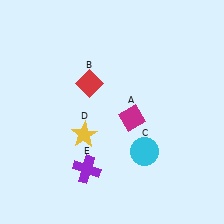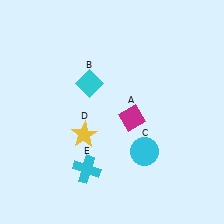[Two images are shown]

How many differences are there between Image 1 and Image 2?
There are 2 differences between the two images.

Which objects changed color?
B changed from red to cyan. E changed from purple to cyan.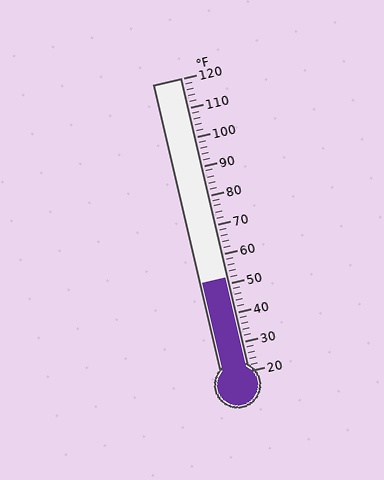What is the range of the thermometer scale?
The thermometer scale ranges from 20°F to 120°F.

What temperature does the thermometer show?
The thermometer shows approximately 52°F.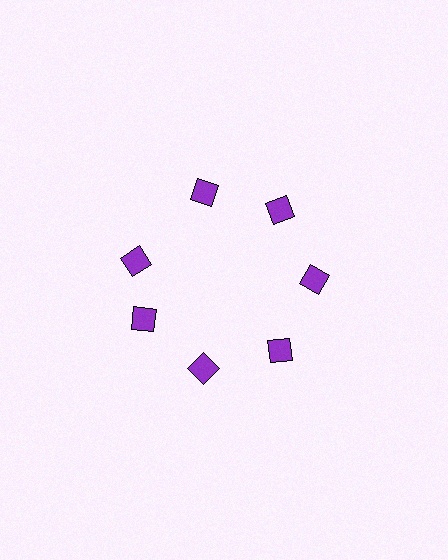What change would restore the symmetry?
The symmetry would be restored by rotating it back into even spacing with its neighbors so that all 7 diamonds sit at equal angles and equal distance from the center.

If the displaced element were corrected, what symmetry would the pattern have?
It would have 7-fold rotational symmetry — the pattern would map onto itself every 51 degrees.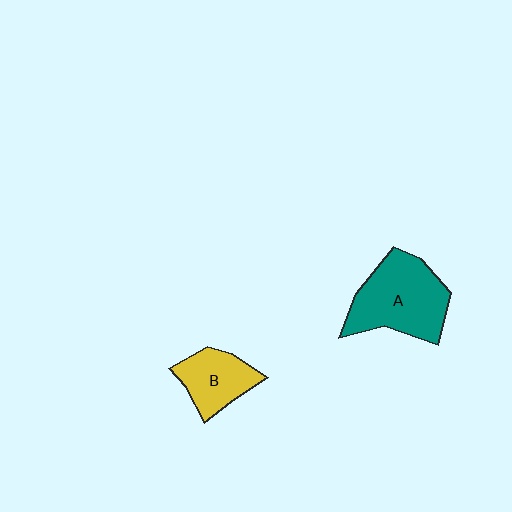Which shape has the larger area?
Shape A (teal).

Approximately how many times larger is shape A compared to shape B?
Approximately 1.7 times.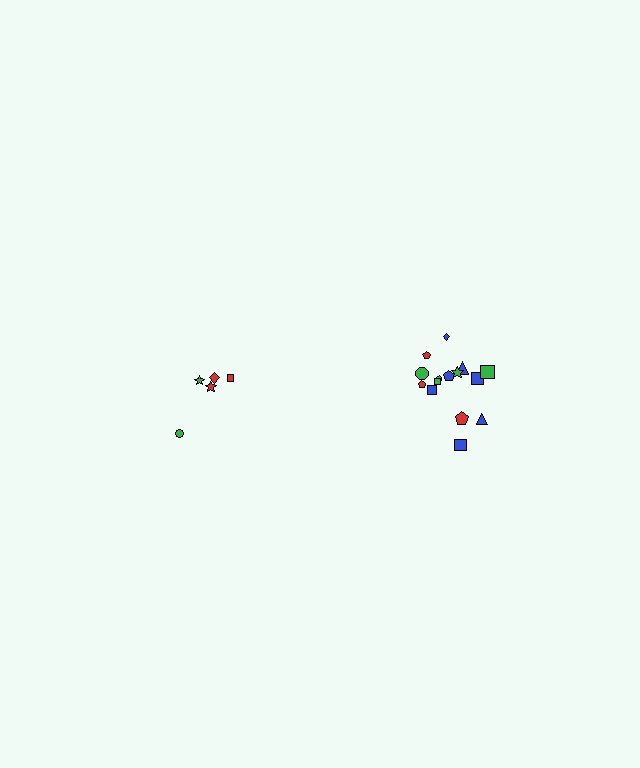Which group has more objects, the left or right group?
The right group.